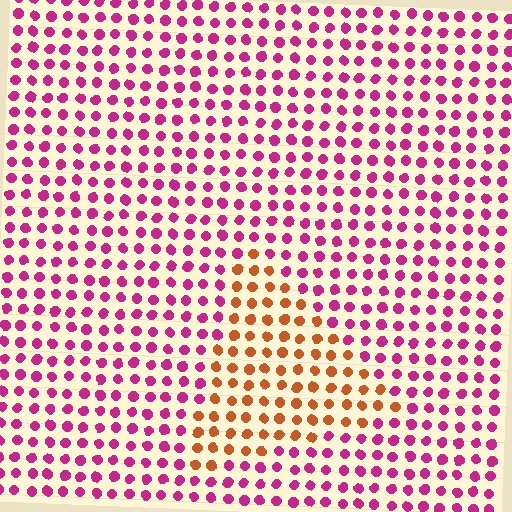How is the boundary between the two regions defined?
The boundary is defined purely by a slight shift in hue (about 59 degrees). Spacing, size, and orientation are identical on both sides.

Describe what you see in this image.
The image is filled with small magenta elements in a uniform arrangement. A triangle-shaped region is visible where the elements are tinted to a slightly different hue, forming a subtle color boundary.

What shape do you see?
I see a triangle.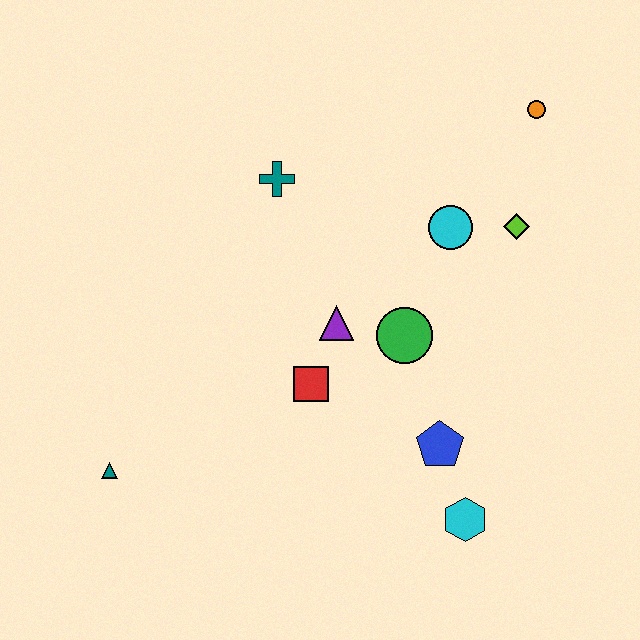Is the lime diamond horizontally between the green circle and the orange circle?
Yes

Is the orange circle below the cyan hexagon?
No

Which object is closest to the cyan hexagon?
The blue pentagon is closest to the cyan hexagon.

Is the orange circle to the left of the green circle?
No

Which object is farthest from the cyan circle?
The teal triangle is farthest from the cyan circle.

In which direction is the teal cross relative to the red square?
The teal cross is above the red square.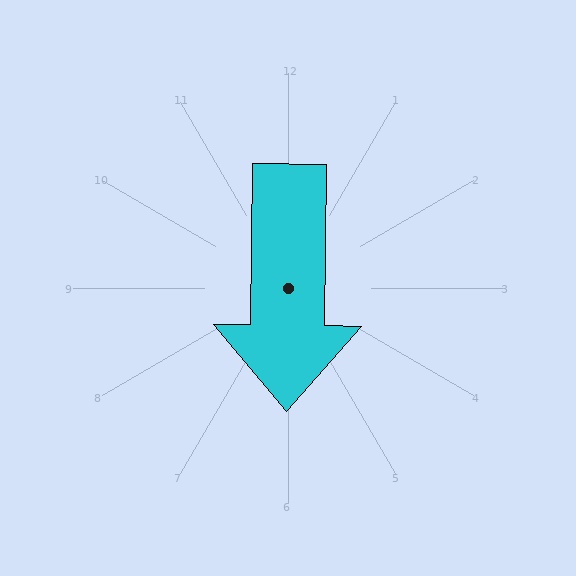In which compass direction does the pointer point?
South.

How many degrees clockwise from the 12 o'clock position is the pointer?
Approximately 181 degrees.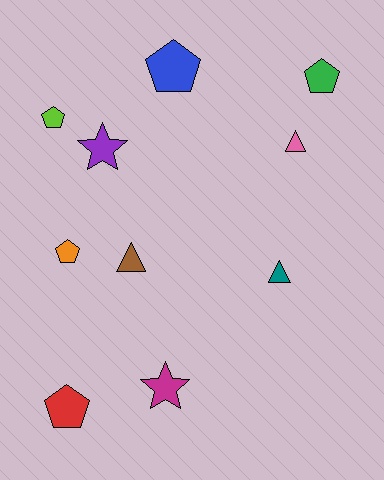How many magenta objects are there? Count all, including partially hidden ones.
There is 1 magenta object.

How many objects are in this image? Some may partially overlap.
There are 10 objects.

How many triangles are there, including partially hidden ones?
There are 3 triangles.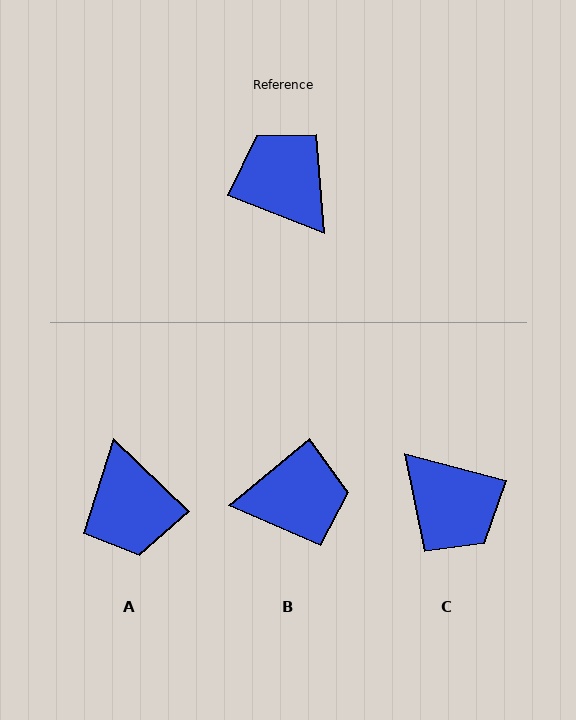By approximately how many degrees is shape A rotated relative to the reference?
Approximately 157 degrees counter-clockwise.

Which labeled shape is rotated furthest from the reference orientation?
C, about 173 degrees away.